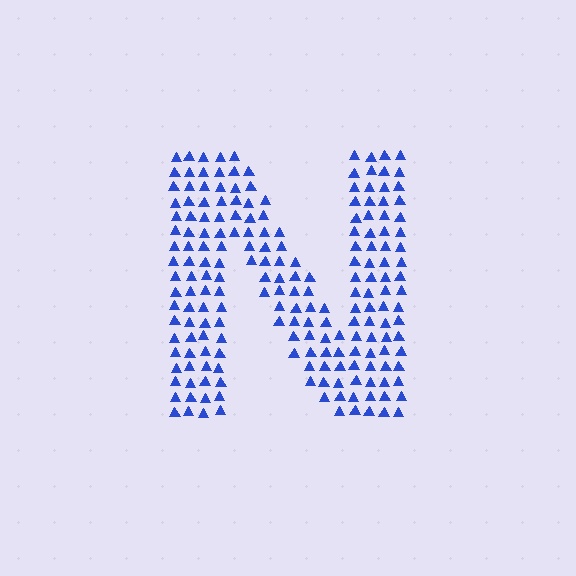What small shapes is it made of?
It is made of small triangles.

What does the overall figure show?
The overall figure shows the letter N.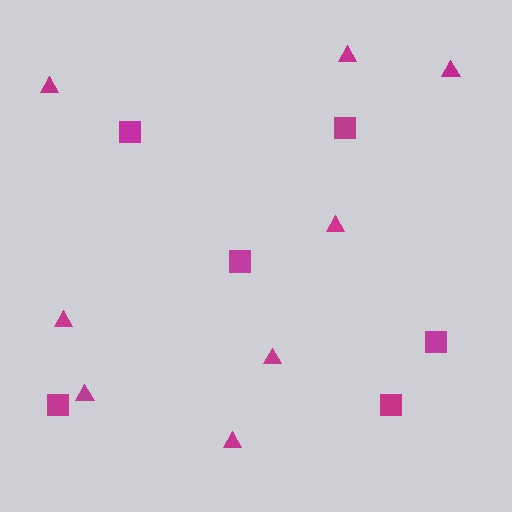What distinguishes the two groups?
There are 2 groups: one group of squares (6) and one group of triangles (8).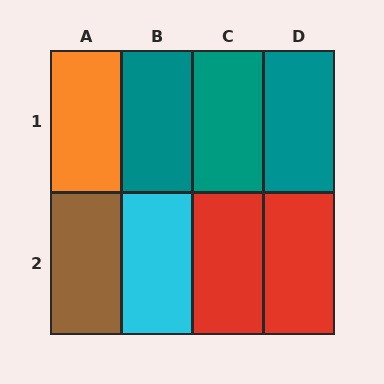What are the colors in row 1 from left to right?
Orange, teal, teal, teal.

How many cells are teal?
3 cells are teal.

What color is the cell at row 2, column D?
Red.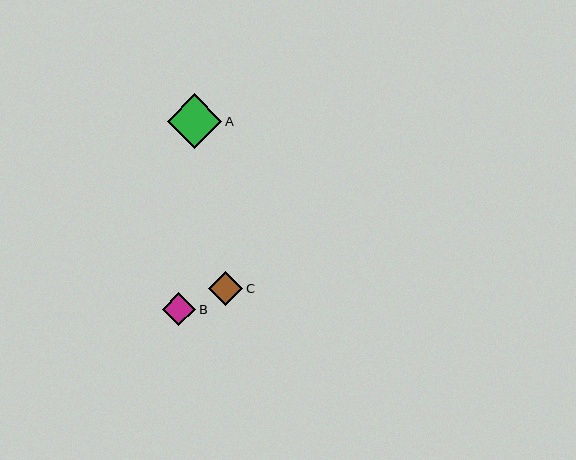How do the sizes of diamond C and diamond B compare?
Diamond C and diamond B are approximately the same size.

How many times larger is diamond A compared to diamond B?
Diamond A is approximately 1.6 times the size of diamond B.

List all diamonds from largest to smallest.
From largest to smallest: A, C, B.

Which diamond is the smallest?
Diamond B is the smallest with a size of approximately 34 pixels.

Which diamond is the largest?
Diamond A is the largest with a size of approximately 54 pixels.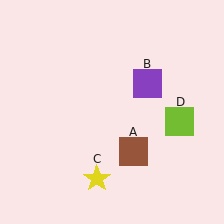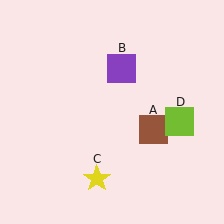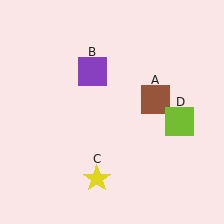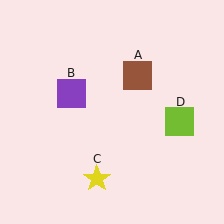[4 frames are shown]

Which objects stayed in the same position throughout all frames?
Yellow star (object C) and lime square (object D) remained stationary.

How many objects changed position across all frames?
2 objects changed position: brown square (object A), purple square (object B).